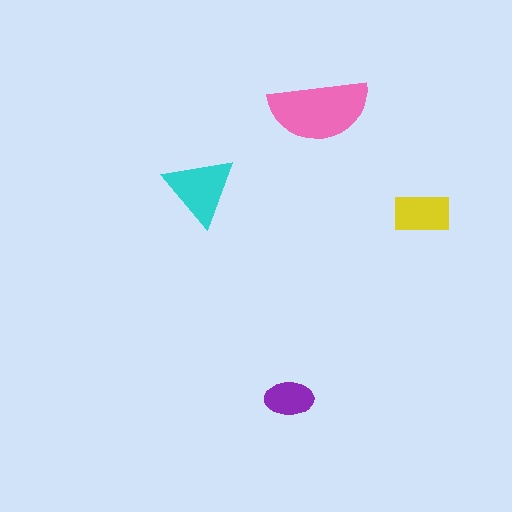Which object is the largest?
The pink semicircle.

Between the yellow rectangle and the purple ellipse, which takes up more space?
The yellow rectangle.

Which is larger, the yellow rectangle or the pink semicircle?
The pink semicircle.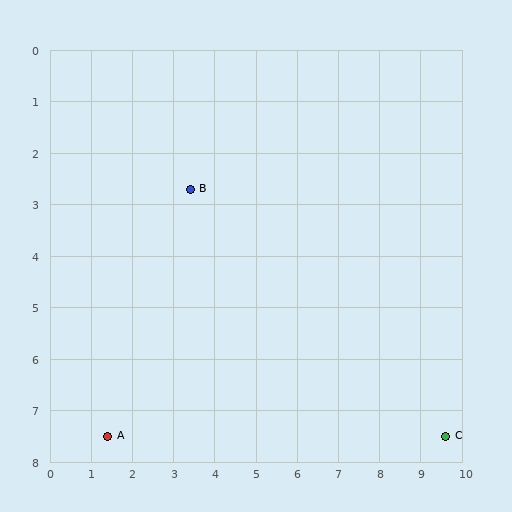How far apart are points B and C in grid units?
Points B and C are about 7.8 grid units apart.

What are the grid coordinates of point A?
Point A is at approximately (1.4, 7.5).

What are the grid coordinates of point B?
Point B is at approximately (3.4, 2.7).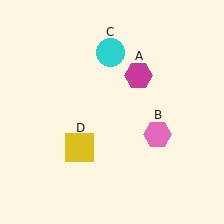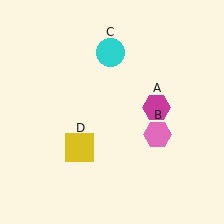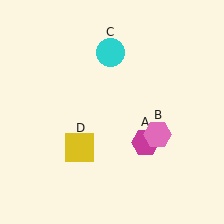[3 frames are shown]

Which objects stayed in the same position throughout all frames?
Pink hexagon (object B) and cyan circle (object C) and yellow square (object D) remained stationary.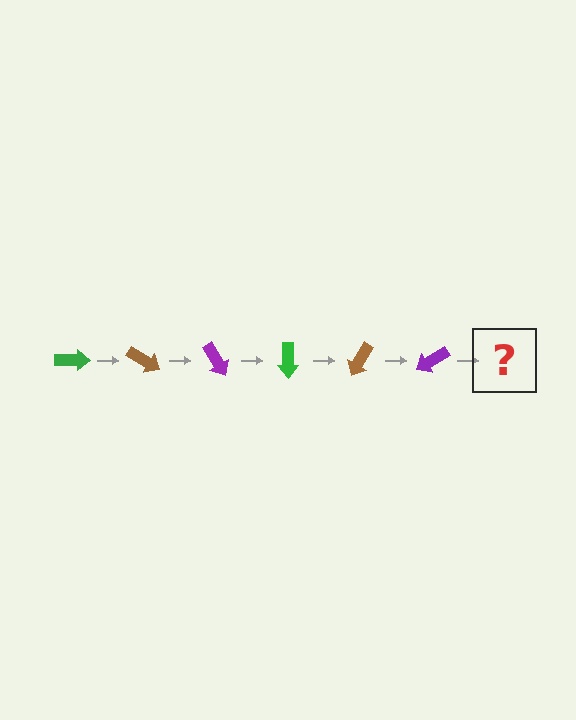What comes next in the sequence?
The next element should be a green arrow, rotated 180 degrees from the start.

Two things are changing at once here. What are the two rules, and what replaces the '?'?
The two rules are that it rotates 30 degrees each step and the color cycles through green, brown, and purple. The '?' should be a green arrow, rotated 180 degrees from the start.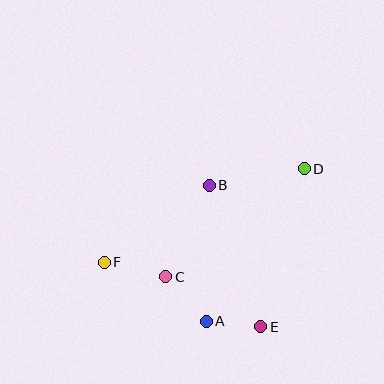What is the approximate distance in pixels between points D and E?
The distance between D and E is approximately 164 pixels.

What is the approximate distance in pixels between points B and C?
The distance between B and C is approximately 101 pixels.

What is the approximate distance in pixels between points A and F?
The distance between A and F is approximately 118 pixels.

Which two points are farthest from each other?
Points D and F are farthest from each other.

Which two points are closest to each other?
Points A and E are closest to each other.